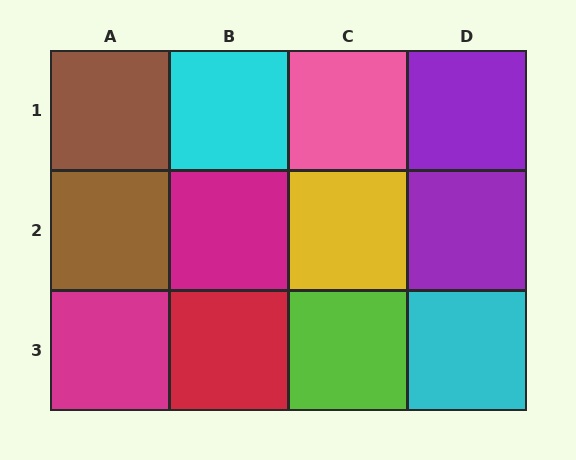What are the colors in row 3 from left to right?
Magenta, red, lime, cyan.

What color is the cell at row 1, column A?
Brown.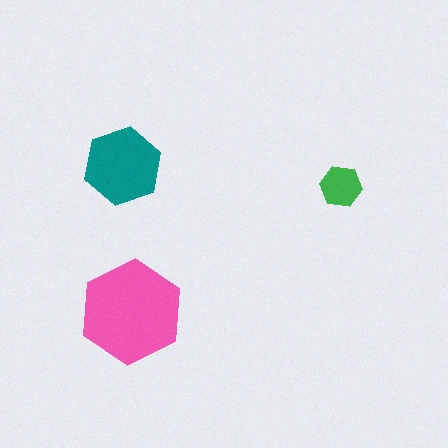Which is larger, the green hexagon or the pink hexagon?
The pink one.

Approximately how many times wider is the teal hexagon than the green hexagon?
About 2 times wider.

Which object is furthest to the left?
The teal hexagon is leftmost.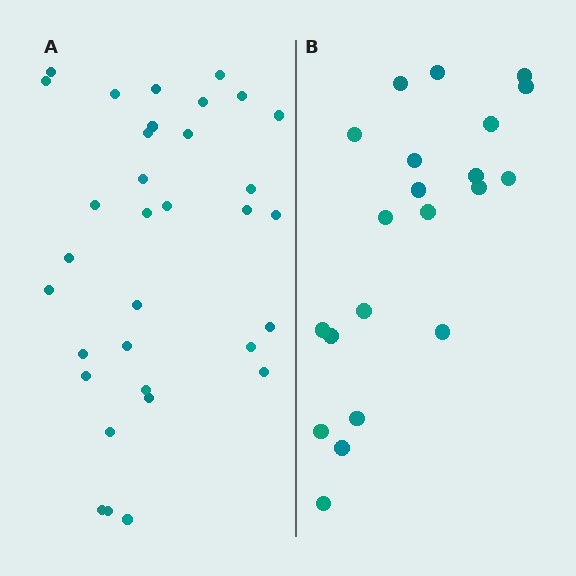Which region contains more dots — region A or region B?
Region A (the left region) has more dots.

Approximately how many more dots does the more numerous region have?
Region A has roughly 12 or so more dots than region B.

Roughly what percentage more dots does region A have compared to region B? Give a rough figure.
About 55% more.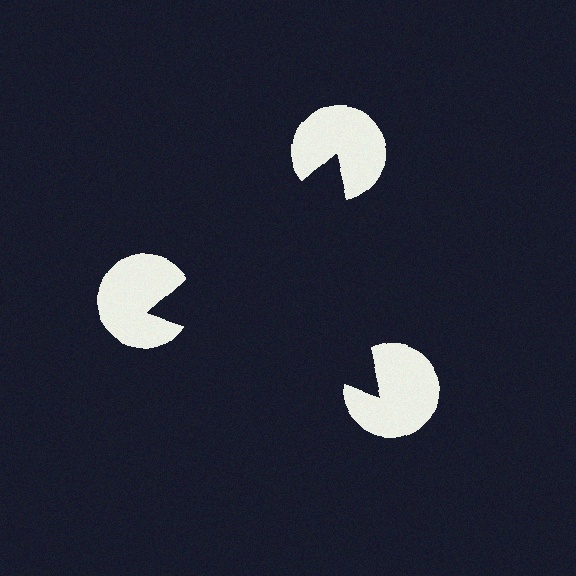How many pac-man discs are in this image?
There are 3 — one at each vertex of the illusory triangle.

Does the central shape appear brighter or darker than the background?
It typically appears slightly darker than the background, even though no actual brightness change is drawn.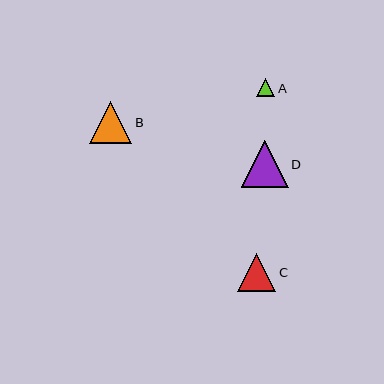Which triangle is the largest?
Triangle D is the largest with a size of approximately 47 pixels.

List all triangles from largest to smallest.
From largest to smallest: D, B, C, A.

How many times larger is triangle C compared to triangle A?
Triangle C is approximately 2.1 times the size of triangle A.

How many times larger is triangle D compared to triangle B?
Triangle D is approximately 1.1 times the size of triangle B.